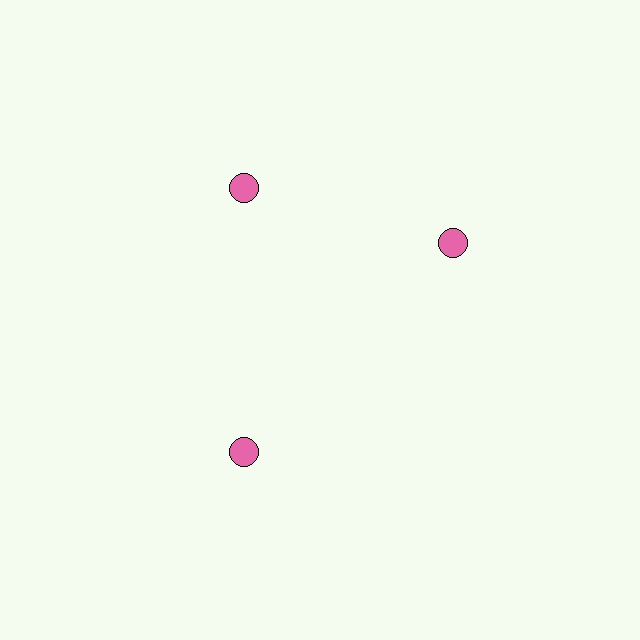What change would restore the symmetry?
The symmetry would be restored by rotating it back into even spacing with its neighbors so that all 3 circles sit at equal angles and equal distance from the center.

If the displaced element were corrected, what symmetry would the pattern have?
It would have 3-fold rotational symmetry — the pattern would map onto itself every 120 degrees.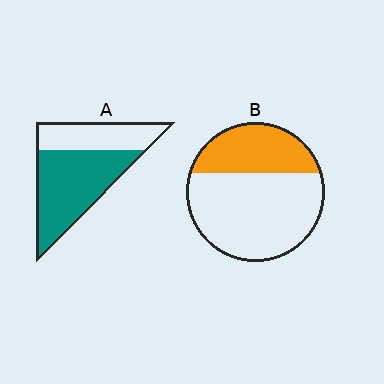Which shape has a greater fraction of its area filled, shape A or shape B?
Shape A.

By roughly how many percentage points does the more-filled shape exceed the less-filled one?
By roughly 30 percentage points (A over B).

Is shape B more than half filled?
No.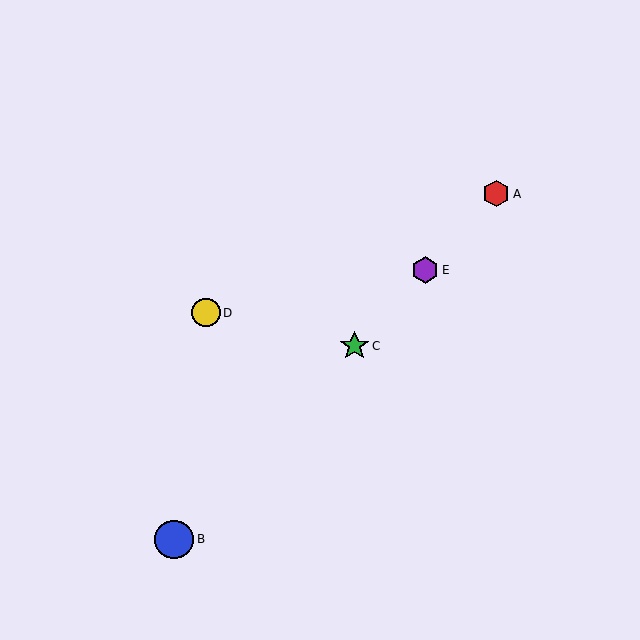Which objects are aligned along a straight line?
Objects A, B, C, E are aligned along a straight line.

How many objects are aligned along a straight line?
4 objects (A, B, C, E) are aligned along a straight line.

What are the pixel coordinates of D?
Object D is at (206, 313).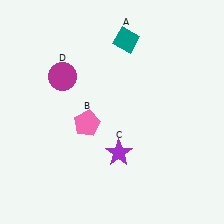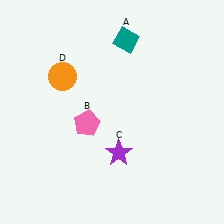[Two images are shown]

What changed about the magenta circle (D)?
In Image 1, D is magenta. In Image 2, it changed to orange.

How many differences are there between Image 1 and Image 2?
There is 1 difference between the two images.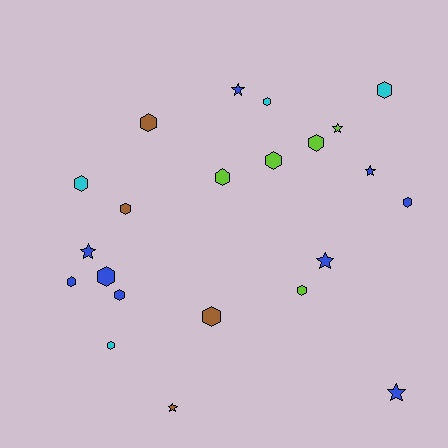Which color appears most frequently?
Blue, with 9 objects.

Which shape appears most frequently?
Hexagon, with 15 objects.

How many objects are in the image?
There are 22 objects.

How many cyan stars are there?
There are no cyan stars.